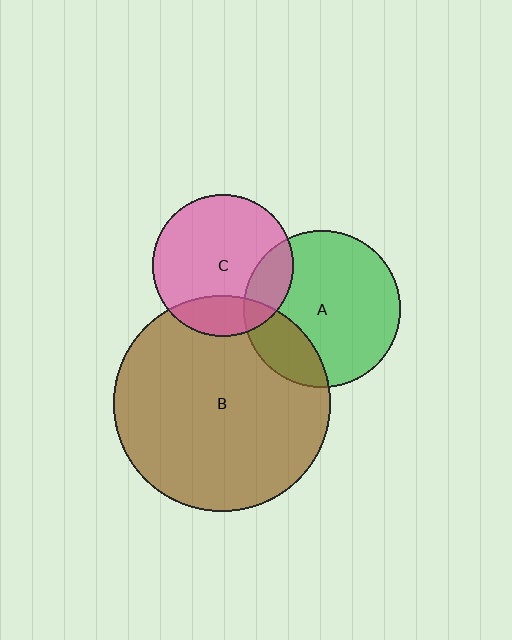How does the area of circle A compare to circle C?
Approximately 1.2 times.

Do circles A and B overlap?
Yes.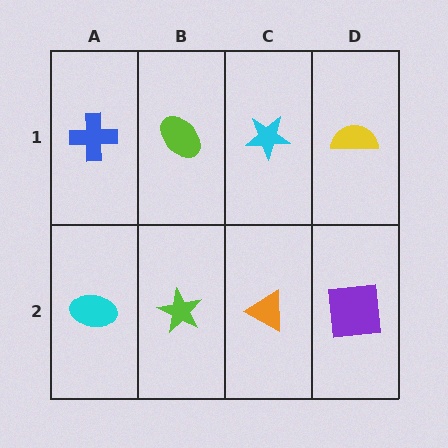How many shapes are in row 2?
4 shapes.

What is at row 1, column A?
A blue cross.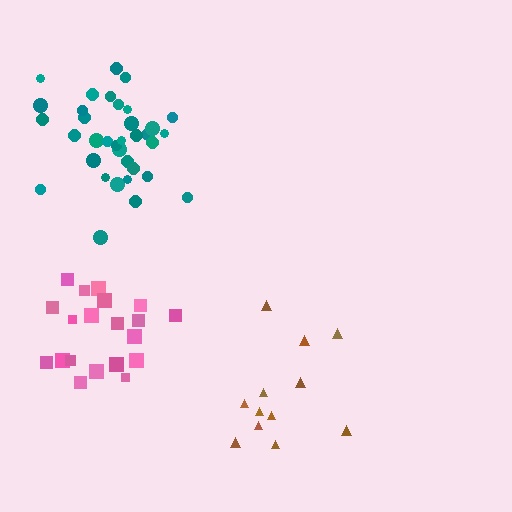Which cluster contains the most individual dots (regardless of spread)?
Teal (35).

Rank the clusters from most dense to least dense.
teal, pink, brown.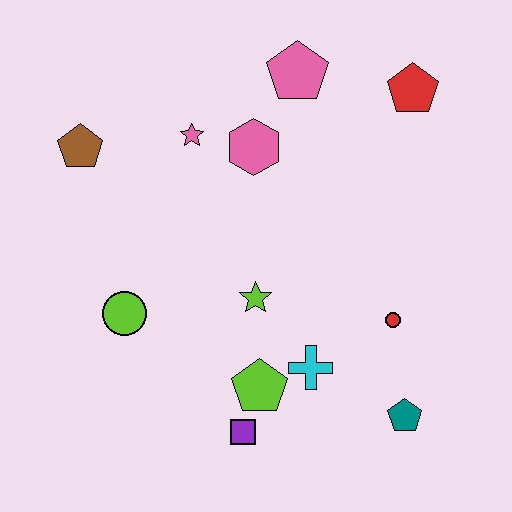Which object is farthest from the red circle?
The brown pentagon is farthest from the red circle.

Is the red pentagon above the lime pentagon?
Yes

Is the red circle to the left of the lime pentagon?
No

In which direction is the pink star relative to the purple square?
The pink star is above the purple square.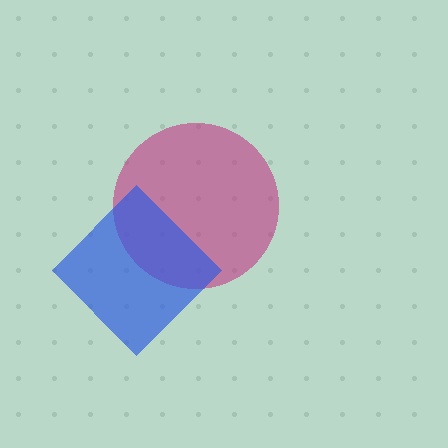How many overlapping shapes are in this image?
There are 2 overlapping shapes in the image.